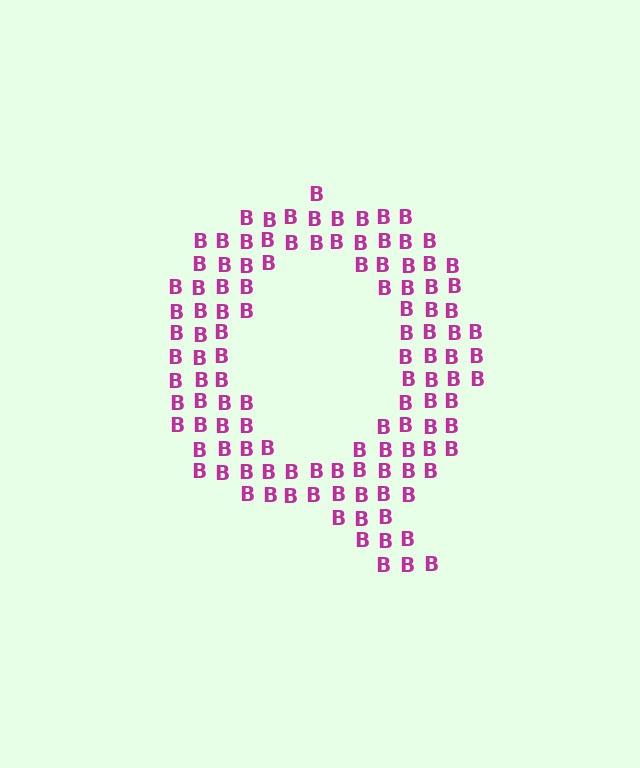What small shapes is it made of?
It is made of small letter B's.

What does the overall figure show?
The overall figure shows the letter Q.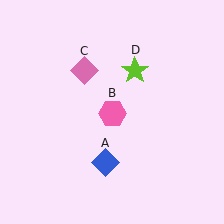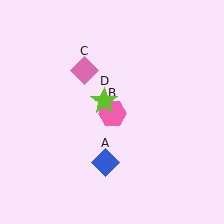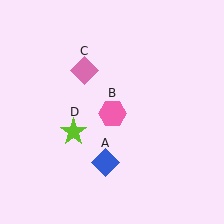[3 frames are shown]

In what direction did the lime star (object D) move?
The lime star (object D) moved down and to the left.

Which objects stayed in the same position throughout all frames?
Blue diamond (object A) and pink hexagon (object B) and pink diamond (object C) remained stationary.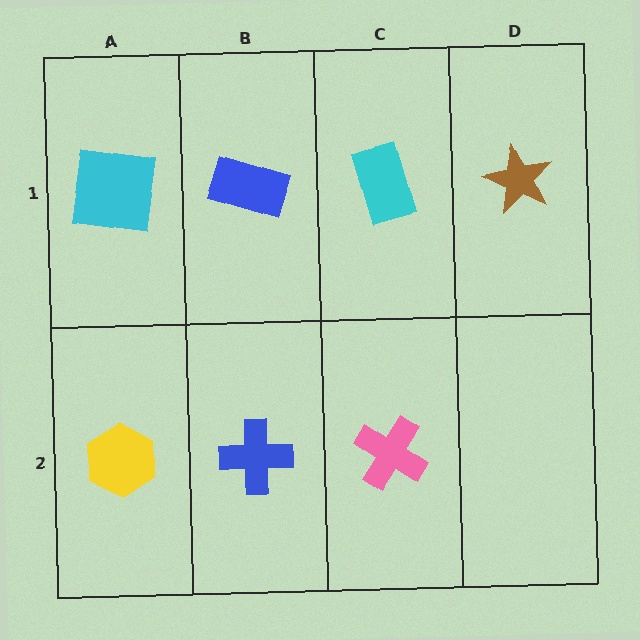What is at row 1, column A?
A cyan square.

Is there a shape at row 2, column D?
No, that cell is empty.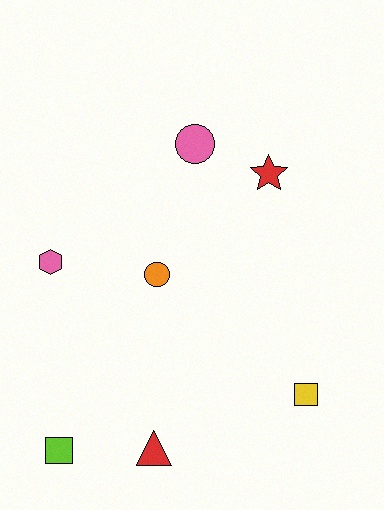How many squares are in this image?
There are 2 squares.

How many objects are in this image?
There are 7 objects.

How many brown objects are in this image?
There are no brown objects.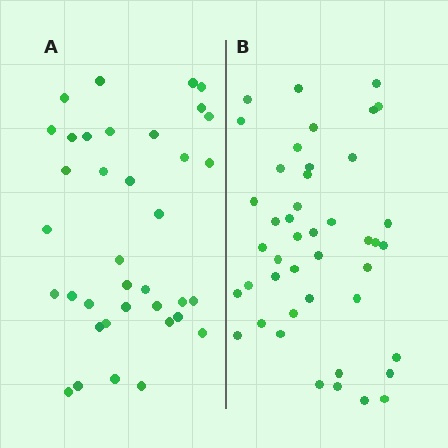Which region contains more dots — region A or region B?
Region B (the right region) has more dots.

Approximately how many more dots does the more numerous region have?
Region B has roughly 8 or so more dots than region A.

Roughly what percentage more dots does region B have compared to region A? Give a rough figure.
About 20% more.